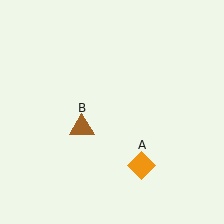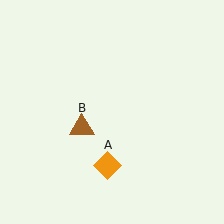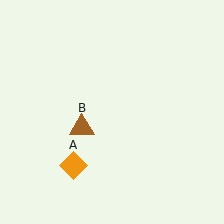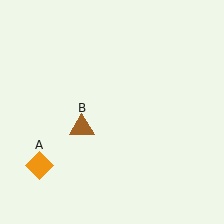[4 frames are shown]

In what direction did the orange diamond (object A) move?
The orange diamond (object A) moved left.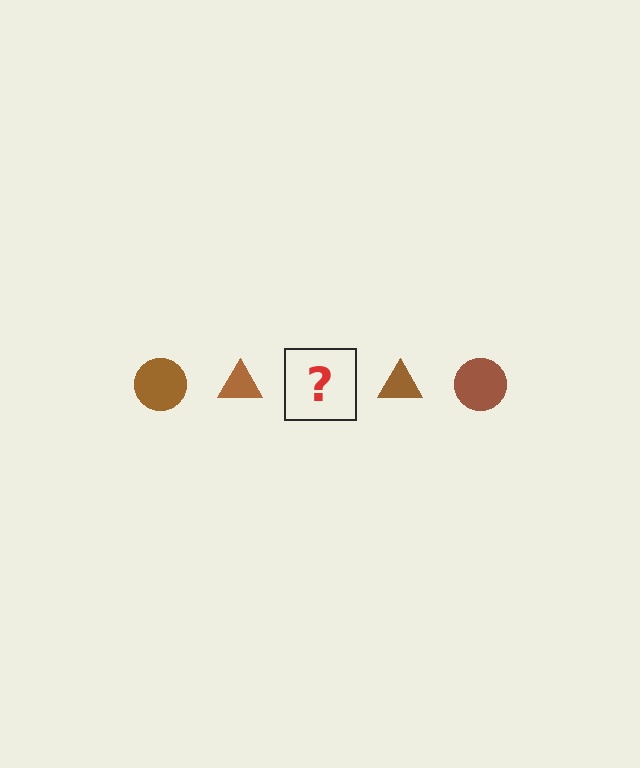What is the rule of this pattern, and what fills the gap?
The rule is that the pattern cycles through circle, triangle shapes in brown. The gap should be filled with a brown circle.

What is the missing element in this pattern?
The missing element is a brown circle.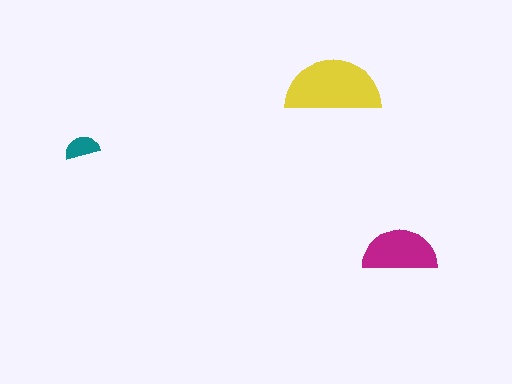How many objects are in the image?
There are 3 objects in the image.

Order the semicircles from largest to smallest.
the yellow one, the magenta one, the teal one.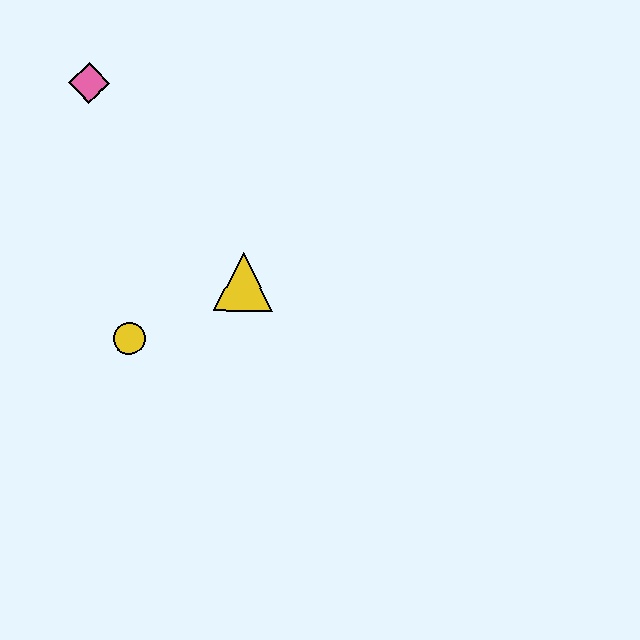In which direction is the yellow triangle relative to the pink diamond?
The yellow triangle is below the pink diamond.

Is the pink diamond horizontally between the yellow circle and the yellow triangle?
No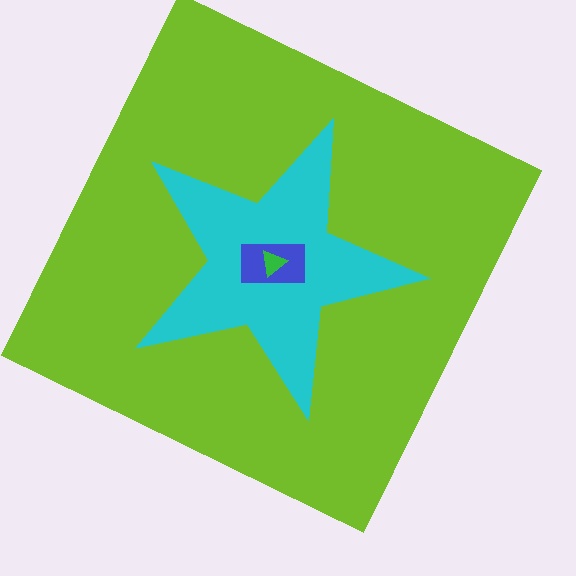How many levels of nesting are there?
4.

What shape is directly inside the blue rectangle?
The green triangle.